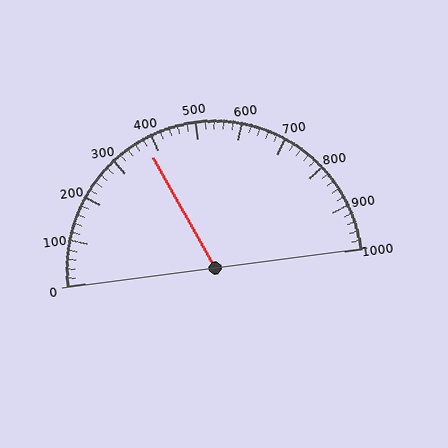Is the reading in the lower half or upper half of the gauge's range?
The reading is in the lower half of the range (0 to 1000).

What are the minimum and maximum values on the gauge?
The gauge ranges from 0 to 1000.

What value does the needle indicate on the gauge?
The needle indicates approximately 380.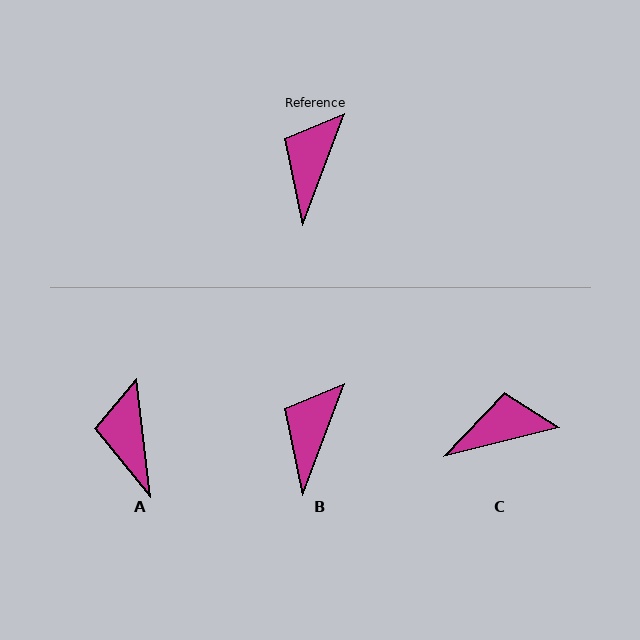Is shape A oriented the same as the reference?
No, it is off by about 27 degrees.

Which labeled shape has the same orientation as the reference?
B.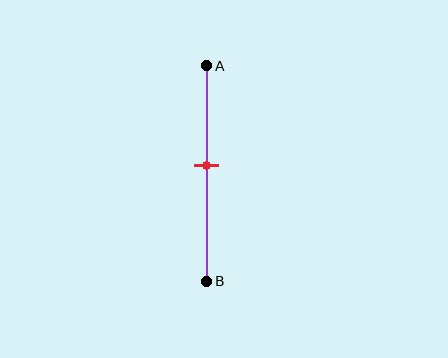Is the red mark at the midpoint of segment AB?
No, the mark is at about 45% from A, not at the 50% midpoint.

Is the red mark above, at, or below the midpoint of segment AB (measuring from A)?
The red mark is above the midpoint of segment AB.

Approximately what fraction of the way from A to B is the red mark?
The red mark is approximately 45% of the way from A to B.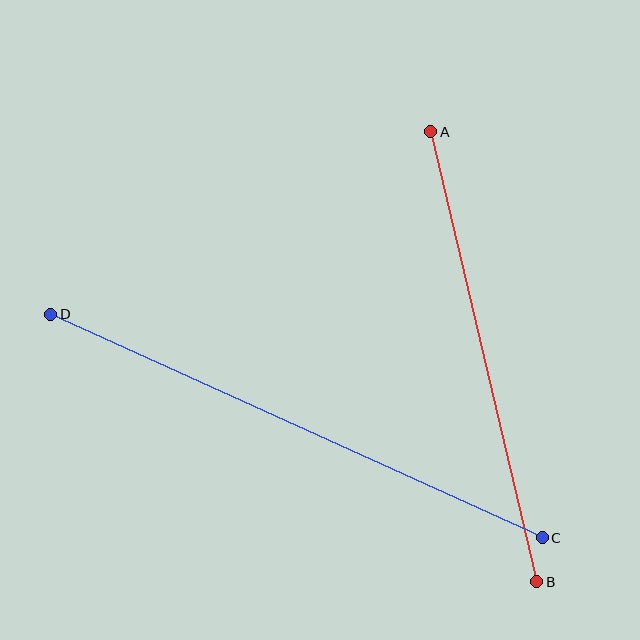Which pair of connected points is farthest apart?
Points C and D are farthest apart.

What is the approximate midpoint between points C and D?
The midpoint is at approximately (296, 426) pixels.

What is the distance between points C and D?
The distance is approximately 540 pixels.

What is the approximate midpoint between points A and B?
The midpoint is at approximately (484, 357) pixels.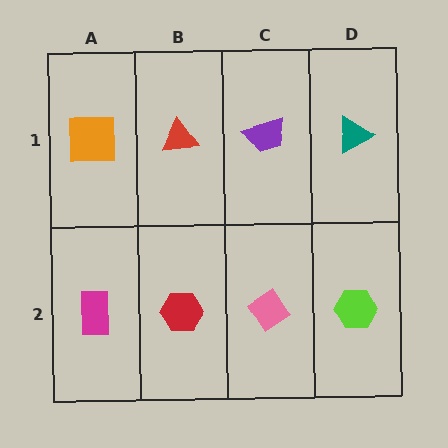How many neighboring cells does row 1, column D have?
2.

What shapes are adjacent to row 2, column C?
A purple trapezoid (row 1, column C), a red hexagon (row 2, column B), a lime hexagon (row 2, column D).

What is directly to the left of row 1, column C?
A red triangle.